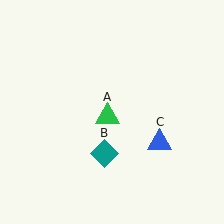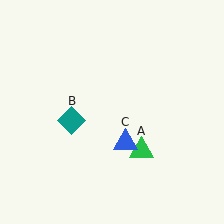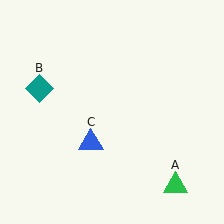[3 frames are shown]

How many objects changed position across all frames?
3 objects changed position: green triangle (object A), teal diamond (object B), blue triangle (object C).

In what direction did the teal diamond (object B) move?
The teal diamond (object B) moved up and to the left.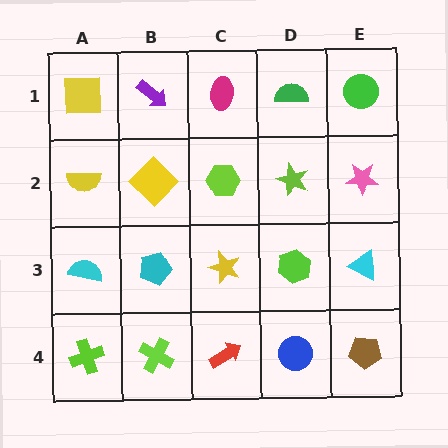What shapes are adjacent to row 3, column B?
A yellow diamond (row 2, column B), a lime cross (row 4, column B), a cyan semicircle (row 3, column A), a yellow star (row 3, column C).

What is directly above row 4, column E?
A cyan triangle.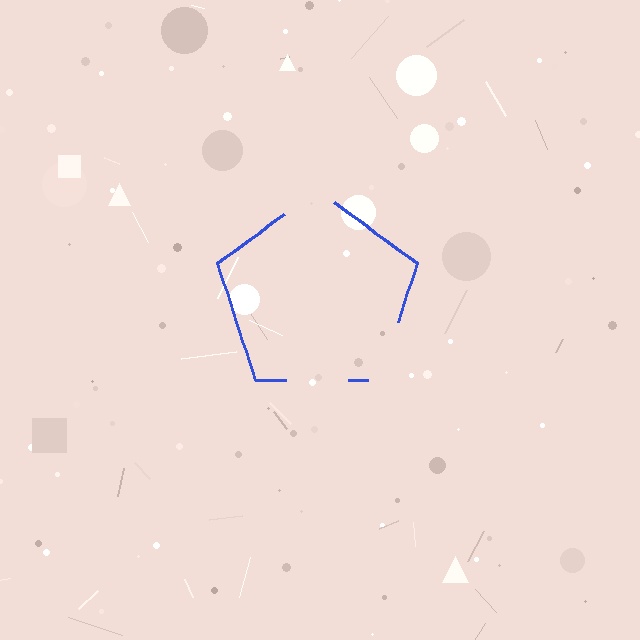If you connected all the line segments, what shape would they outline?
They would outline a pentagon.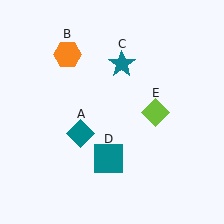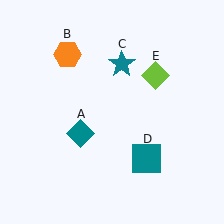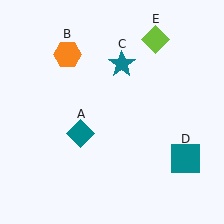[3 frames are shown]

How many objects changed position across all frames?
2 objects changed position: teal square (object D), lime diamond (object E).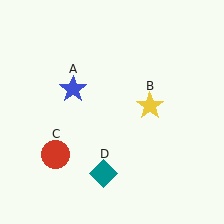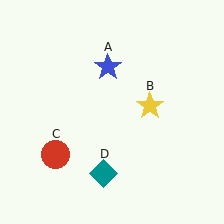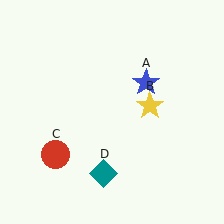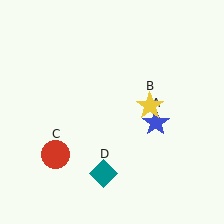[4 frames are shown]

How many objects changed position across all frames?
1 object changed position: blue star (object A).